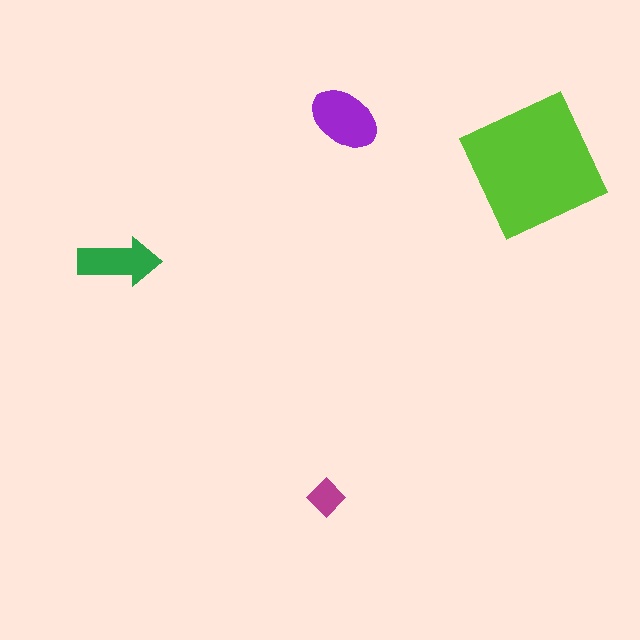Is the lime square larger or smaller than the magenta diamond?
Larger.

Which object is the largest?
The lime square.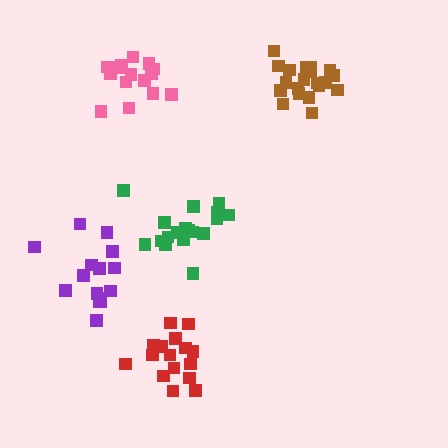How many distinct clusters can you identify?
There are 5 distinct clusters.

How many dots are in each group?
Group 1: 21 dots, Group 2: 15 dots, Group 3: 16 dots, Group 4: 19 dots, Group 5: 15 dots (86 total).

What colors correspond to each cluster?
The clusters are colored: brown, purple, red, green, pink.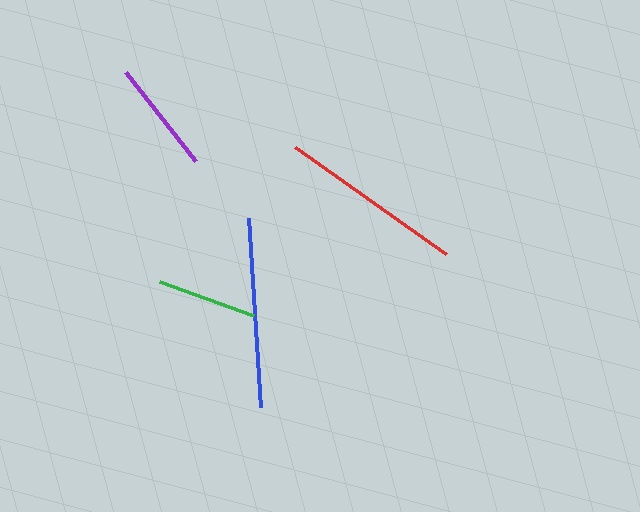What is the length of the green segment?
The green segment is approximately 100 pixels long.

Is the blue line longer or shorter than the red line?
The blue line is longer than the red line.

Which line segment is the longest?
The blue line is the longest at approximately 188 pixels.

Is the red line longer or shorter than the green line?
The red line is longer than the green line.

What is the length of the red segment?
The red segment is approximately 185 pixels long.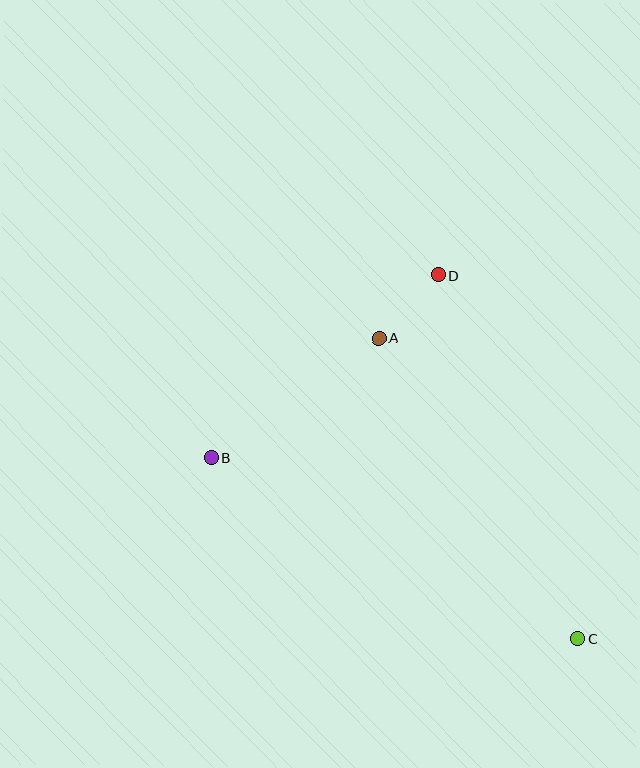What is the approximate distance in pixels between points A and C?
The distance between A and C is approximately 361 pixels.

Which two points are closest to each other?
Points A and D are closest to each other.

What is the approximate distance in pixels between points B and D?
The distance between B and D is approximately 291 pixels.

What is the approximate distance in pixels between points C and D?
The distance between C and D is approximately 389 pixels.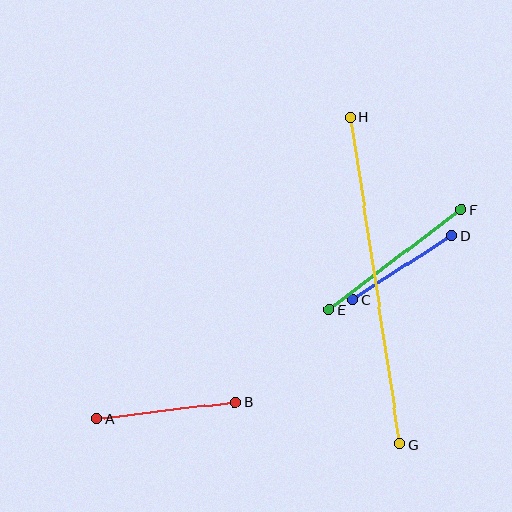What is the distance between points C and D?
The distance is approximately 118 pixels.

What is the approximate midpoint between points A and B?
The midpoint is at approximately (166, 410) pixels.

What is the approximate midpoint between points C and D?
The midpoint is at approximately (402, 268) pixels.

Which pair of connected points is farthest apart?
Points G and H are farthest apart.